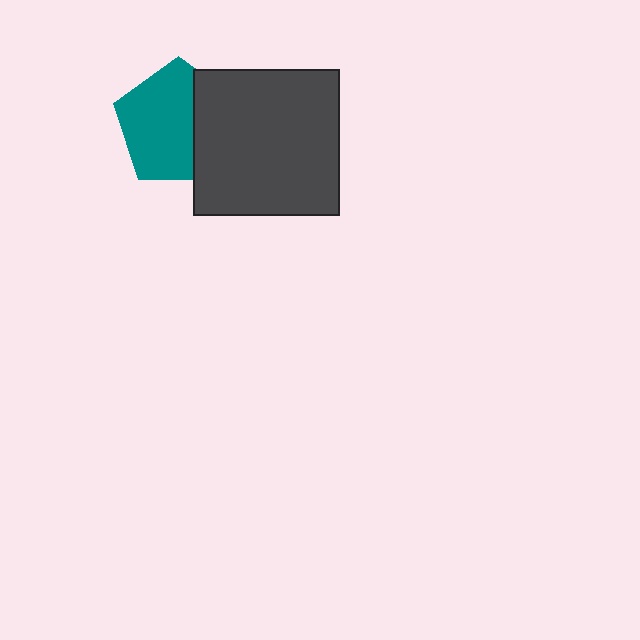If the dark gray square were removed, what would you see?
You would see the complete teal pentagon.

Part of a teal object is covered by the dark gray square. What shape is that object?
It is a pentagon.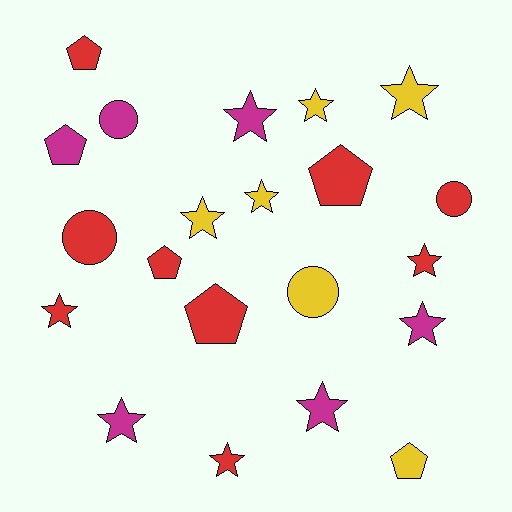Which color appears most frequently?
Red, with 9 objects.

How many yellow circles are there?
There is 1 yellow circle.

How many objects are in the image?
There are 21 objects.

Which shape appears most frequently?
Star, with 11 objects.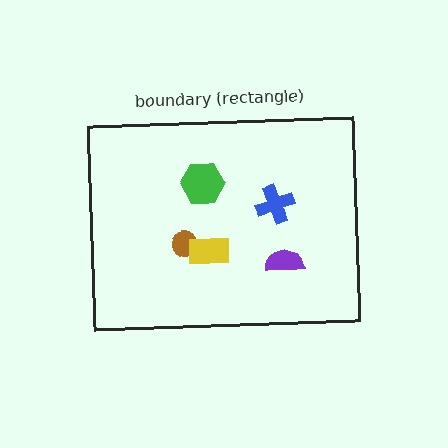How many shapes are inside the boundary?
5 inside, 0 outside.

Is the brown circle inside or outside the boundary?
Inside.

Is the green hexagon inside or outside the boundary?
Inside.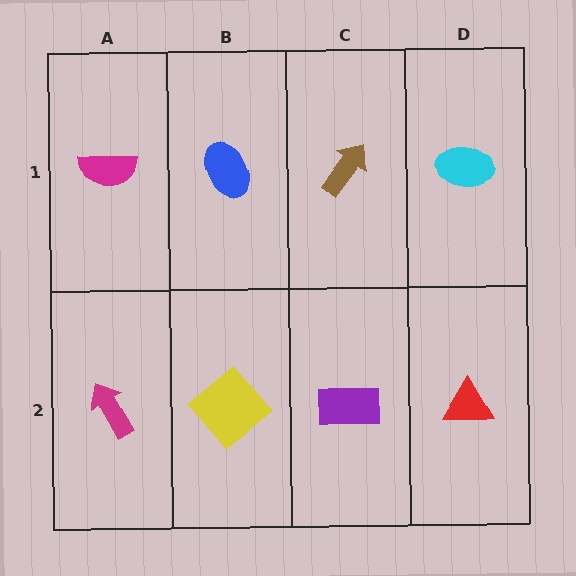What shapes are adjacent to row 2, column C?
A brown arrow (row 1, column C), a yellow diamond (row 2, column B), a red triangle (row 2, column D).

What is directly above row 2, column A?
A magenta semicircle.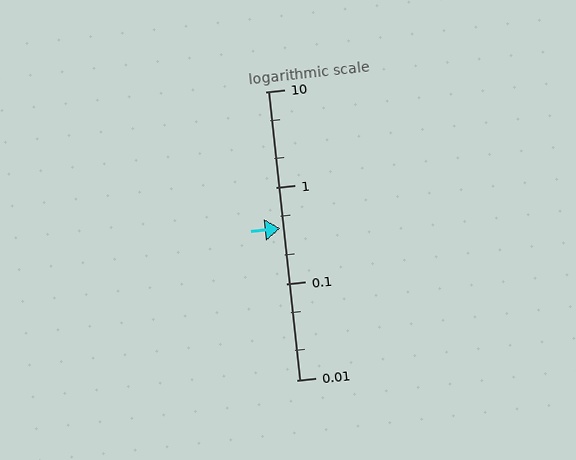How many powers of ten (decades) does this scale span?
The scale spans 3 decades, from 0.01 to 10.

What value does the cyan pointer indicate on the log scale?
The pointer indicates approximately 0.38.